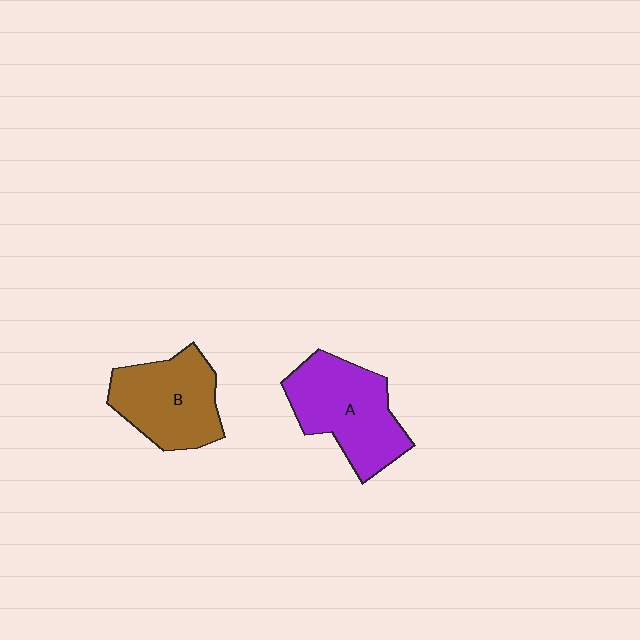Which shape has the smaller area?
Shape B (brown).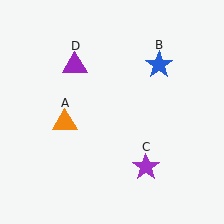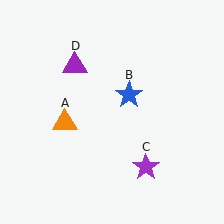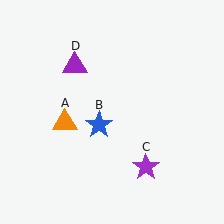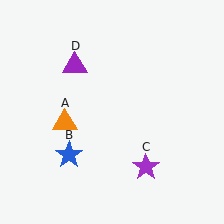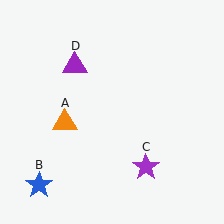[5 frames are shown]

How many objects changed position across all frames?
1 object changed position: blue star (object B).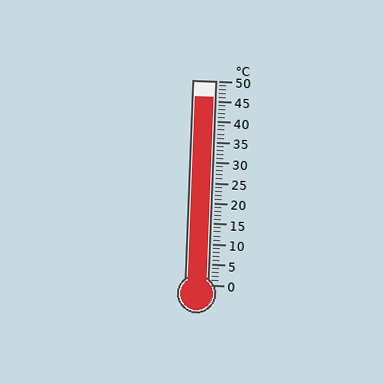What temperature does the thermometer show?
The thermometer shows approximately 46°C.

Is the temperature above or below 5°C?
The temperature is above 5°C.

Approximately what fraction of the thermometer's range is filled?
The thermometer is filled to approximately 90% of its range.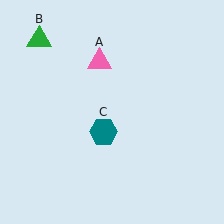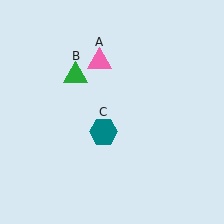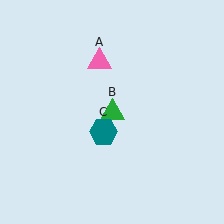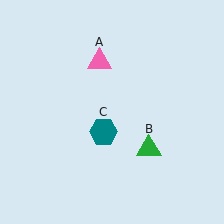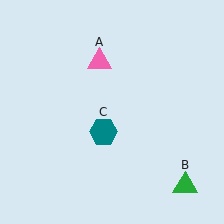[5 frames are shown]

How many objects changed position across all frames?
1 object changed position: green triangle (object B).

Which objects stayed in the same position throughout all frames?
Pink triangle (object A) and teal hexagon (object C) remained stationary.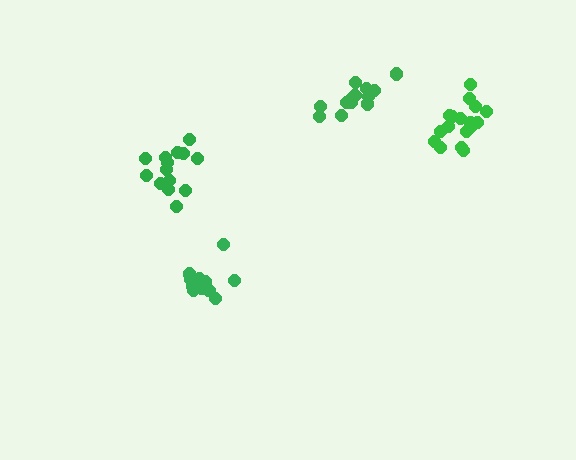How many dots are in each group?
Group 1: 17 dots, Group 2: 12 dots, Group 3: 14 dots, Group 4: 14 dots (57 total).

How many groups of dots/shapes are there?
There are 4 groups.